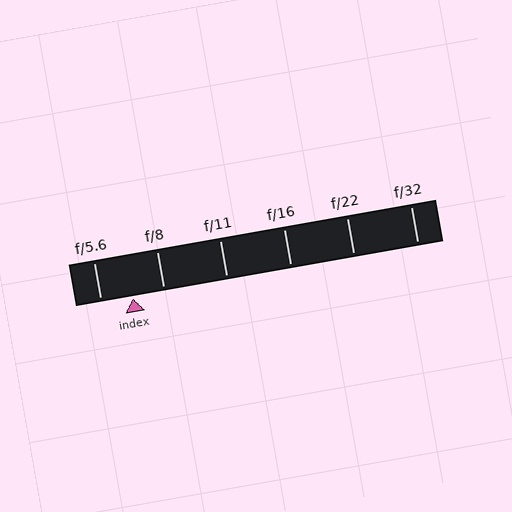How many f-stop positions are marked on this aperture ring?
There are 6 f-stop positions marked.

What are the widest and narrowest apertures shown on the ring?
The widest aperture shown is f/5.6 and the narrowest is f/32.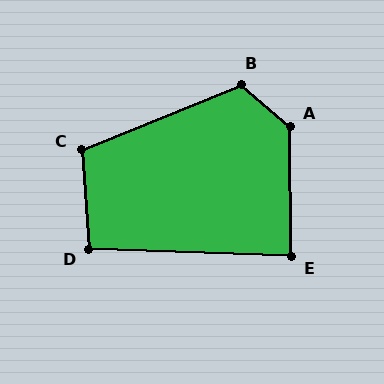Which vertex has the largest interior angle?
A, at approximately 131 degrees.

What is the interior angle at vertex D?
Approximately 96 degrees (obtuse).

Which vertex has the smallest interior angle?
E, at approximately 88 degrees.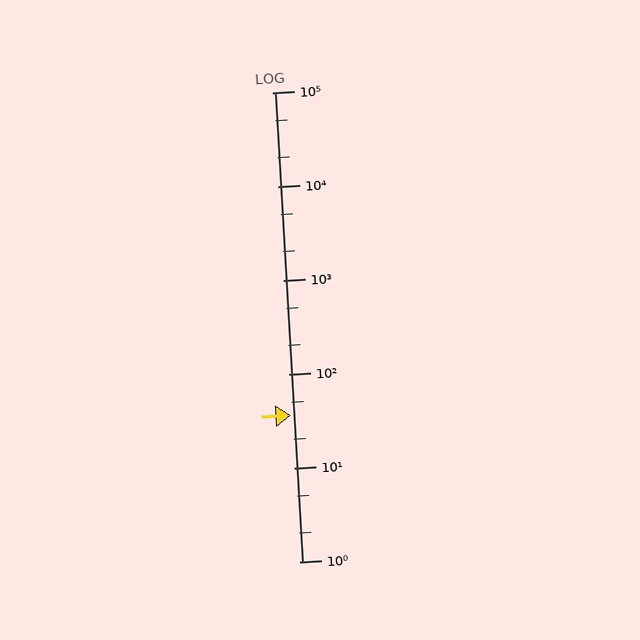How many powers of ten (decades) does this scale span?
The scale spans 5 decades, from 1 to 100000.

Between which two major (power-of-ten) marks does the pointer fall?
The pointer is between 10 and 100.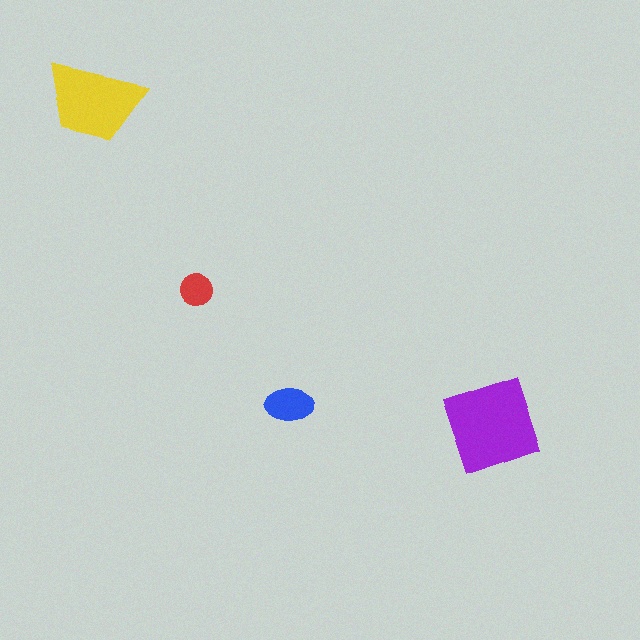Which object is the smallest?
The red circle.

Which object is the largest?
The purple diamond.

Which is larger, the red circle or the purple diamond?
The purple diamond.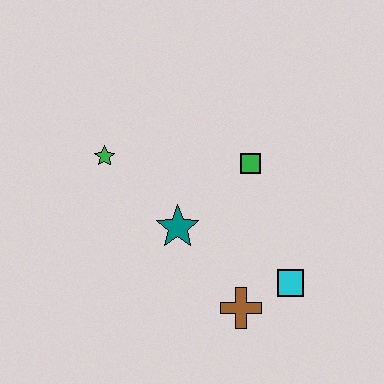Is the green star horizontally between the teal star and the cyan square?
No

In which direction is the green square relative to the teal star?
The green square is to the right of the teal star.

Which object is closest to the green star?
The teal star is closest to the green star.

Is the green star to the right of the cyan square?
No